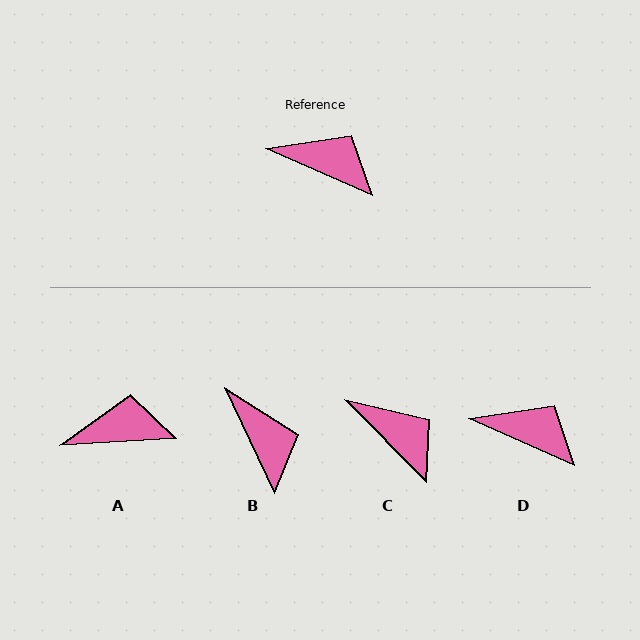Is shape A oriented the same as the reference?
No, it is off by about 28 degrees.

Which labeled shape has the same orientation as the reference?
D.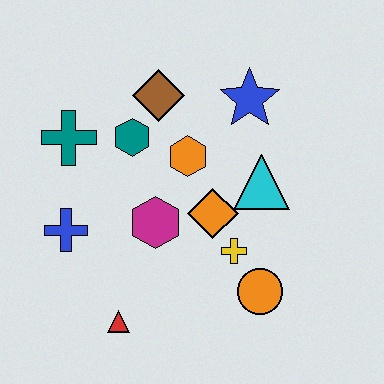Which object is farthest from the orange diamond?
The teal cross is farthest from the orange diamond.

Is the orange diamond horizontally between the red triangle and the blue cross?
No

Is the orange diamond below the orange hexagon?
Yes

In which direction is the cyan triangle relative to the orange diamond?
The cyan triangle is to the right of the orange diamond.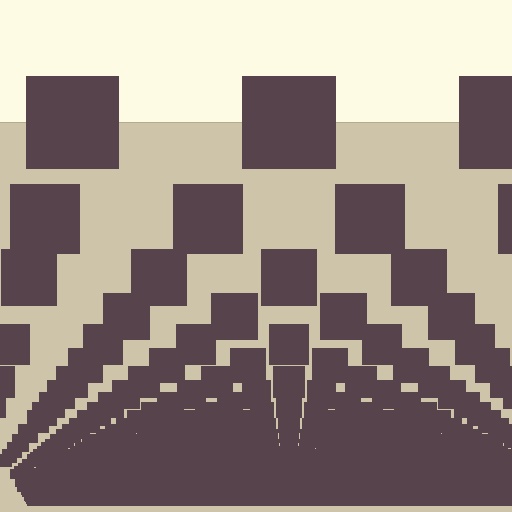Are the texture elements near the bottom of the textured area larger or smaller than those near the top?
Smaller. The gradient is inverted — elements near the bottom are smaller and denser.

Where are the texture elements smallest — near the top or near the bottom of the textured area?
Near the bottom.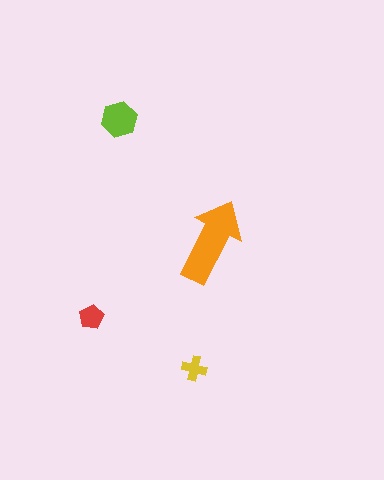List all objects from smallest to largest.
The yellow cross, the red pentagon, the lime hexagon, the orange arrow.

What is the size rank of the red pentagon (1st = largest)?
3rd.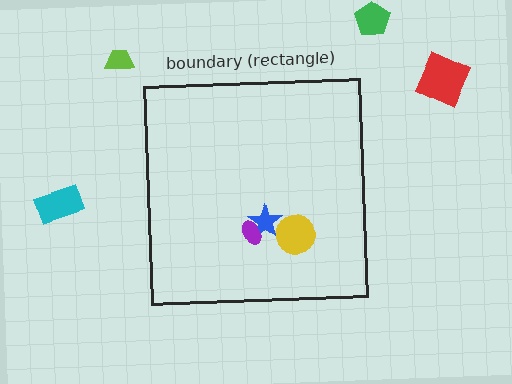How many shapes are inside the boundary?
3 inside, 4 outside.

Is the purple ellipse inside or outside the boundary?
Inside.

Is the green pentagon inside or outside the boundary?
Outside.